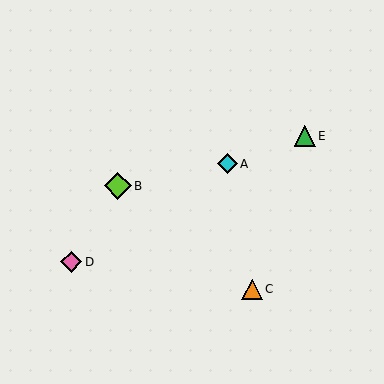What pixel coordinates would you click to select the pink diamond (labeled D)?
Click at (71, 262) to select the pink diamond D.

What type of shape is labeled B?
Shape B is a lime diamond.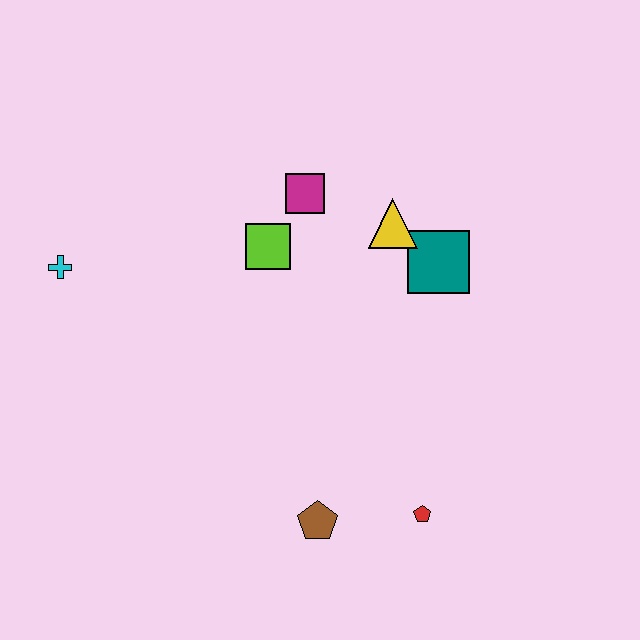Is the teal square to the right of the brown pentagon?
Yes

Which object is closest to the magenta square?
The lime square is closest to the magenta square.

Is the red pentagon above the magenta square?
No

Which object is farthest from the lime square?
The red pentagon is farthest from the lime square.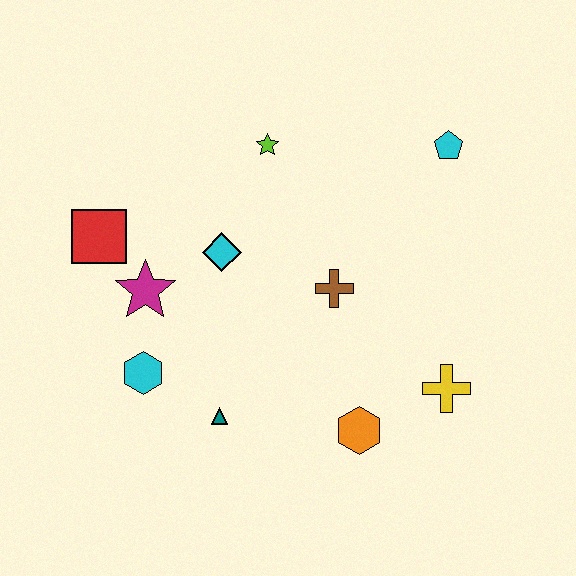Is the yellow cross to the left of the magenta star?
No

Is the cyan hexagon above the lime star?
No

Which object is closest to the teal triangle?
The cyan hexagon is closest to the teal triangle.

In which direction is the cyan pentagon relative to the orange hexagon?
The cyan pentagon is above the orange hexagon.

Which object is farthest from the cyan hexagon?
The cyan pentagon is farthest from the cyan hexagon.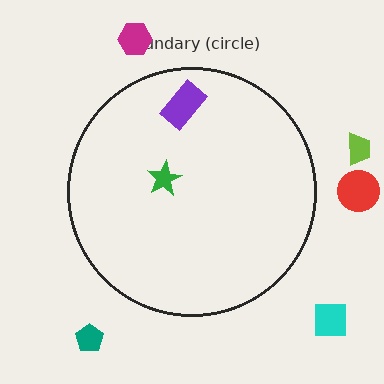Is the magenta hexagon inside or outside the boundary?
Outside.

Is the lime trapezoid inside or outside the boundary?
Outside.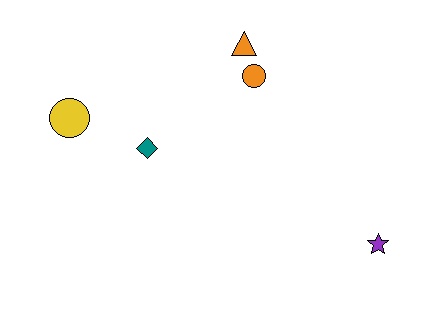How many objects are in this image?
There are 5 objects.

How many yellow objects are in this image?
There is 1 yellow object.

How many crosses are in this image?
There are no crosses.